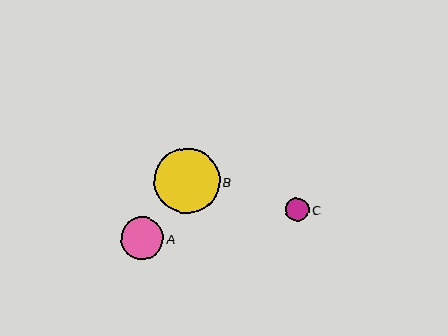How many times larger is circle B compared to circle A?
Circle B is approximately 1.5 times the size of circle A.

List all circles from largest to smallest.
From largest to smallest: B, A, C.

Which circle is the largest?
Circle B is the largest with a size of approximately 66 pixels.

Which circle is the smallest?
Circle C is the smallest with a size of approximately 24 pixels.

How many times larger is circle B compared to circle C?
Circle B is approximately 2.8 times the size of circle C.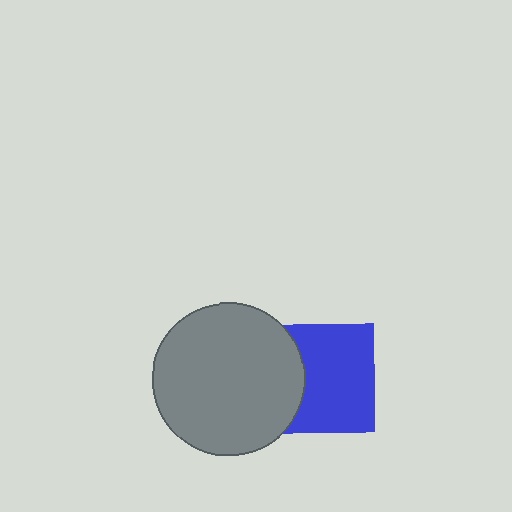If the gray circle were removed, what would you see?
You would see the complete blue square.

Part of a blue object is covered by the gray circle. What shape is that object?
It is a square.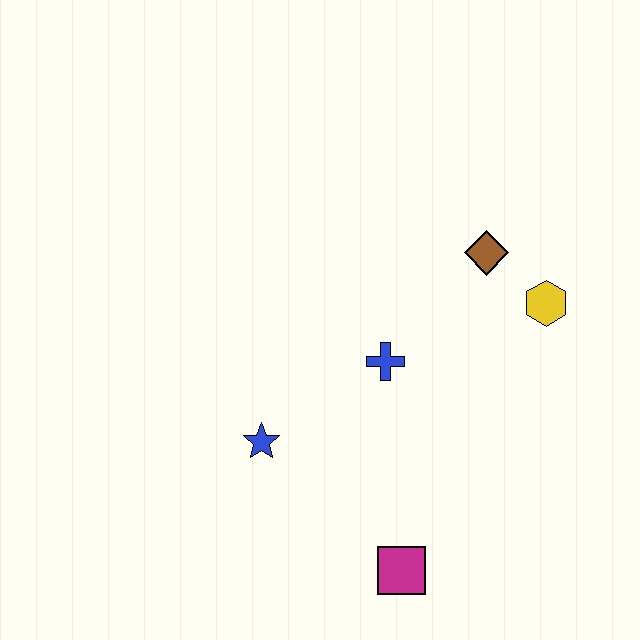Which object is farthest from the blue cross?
The magenta square is farthest from the blue cross.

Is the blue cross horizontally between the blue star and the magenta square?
Yes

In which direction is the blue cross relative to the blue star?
The blue cross is to the right of the blue star.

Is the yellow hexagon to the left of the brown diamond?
No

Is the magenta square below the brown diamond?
Yes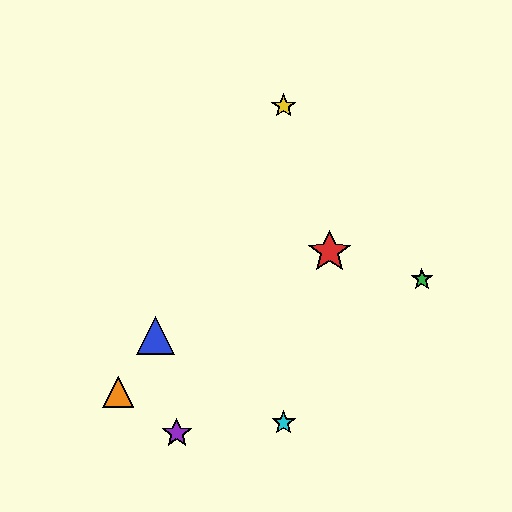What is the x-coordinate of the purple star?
The purple star is at x≈177.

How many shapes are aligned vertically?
2 shapes (the yellow star, the cyan star) are aligned vertically.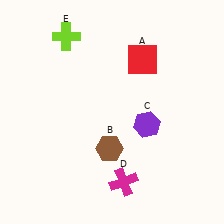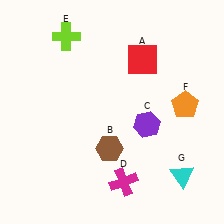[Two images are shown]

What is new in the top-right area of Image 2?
An orange pentagon (F) was added in the top-right area of Image 2.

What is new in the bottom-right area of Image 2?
A cyan triangle (G) was added in the bottom-right area of Image 2.